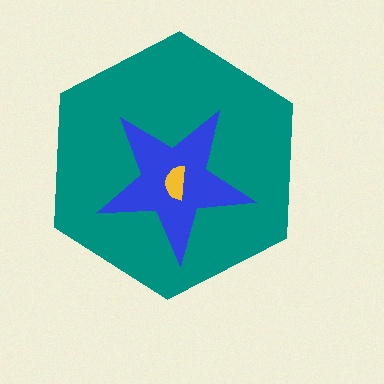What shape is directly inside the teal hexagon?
The blue star.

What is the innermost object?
The yellow semicircle.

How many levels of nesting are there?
3.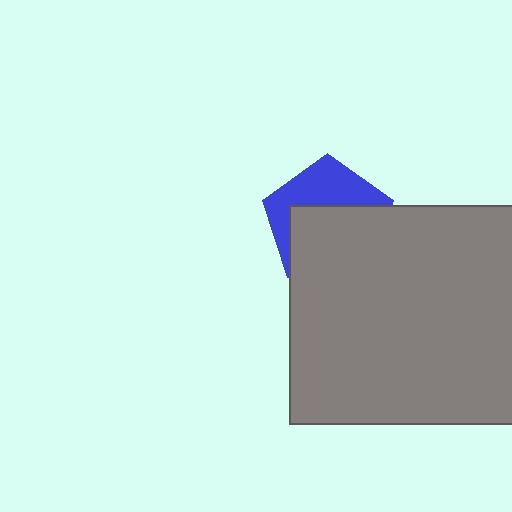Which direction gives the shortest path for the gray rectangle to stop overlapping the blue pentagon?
Moving down gives the shortest separation.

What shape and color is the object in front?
The object in front is a gray rectangle.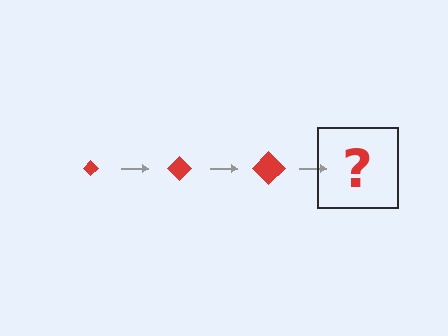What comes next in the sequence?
The next element should be a red diamond, larger than the previous one.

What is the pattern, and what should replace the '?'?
The pattern is that the diamond gets progressively larger each step. The '?' should be a red diamond, larger than the previous one.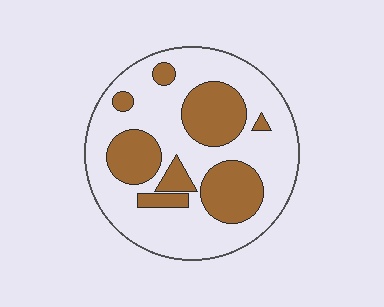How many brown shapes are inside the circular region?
8.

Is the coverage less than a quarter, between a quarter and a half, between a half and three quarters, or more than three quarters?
Between a quarter and a half.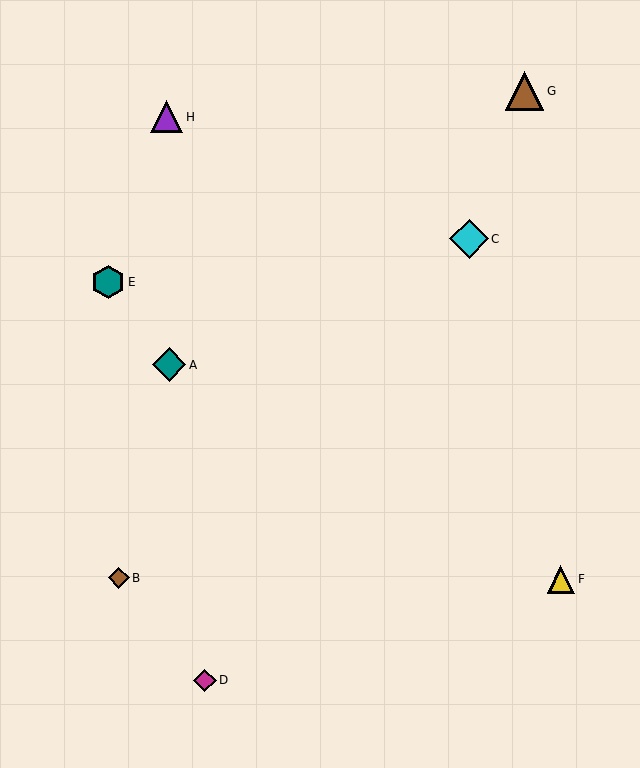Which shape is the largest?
The cyan diamond (labeled C) is the largest.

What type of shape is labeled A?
Shape A is a teal diamond.